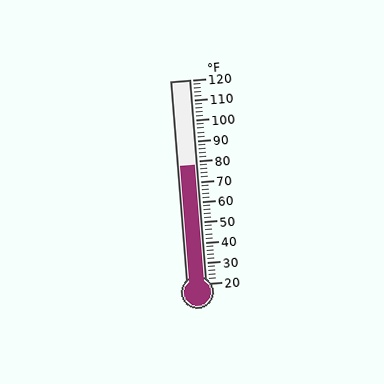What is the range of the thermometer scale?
The thermometer scale ranges from 20°F to 120°F.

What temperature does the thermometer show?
The thermometer shows approximately 78°F.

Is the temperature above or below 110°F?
The temperature is below 110°F.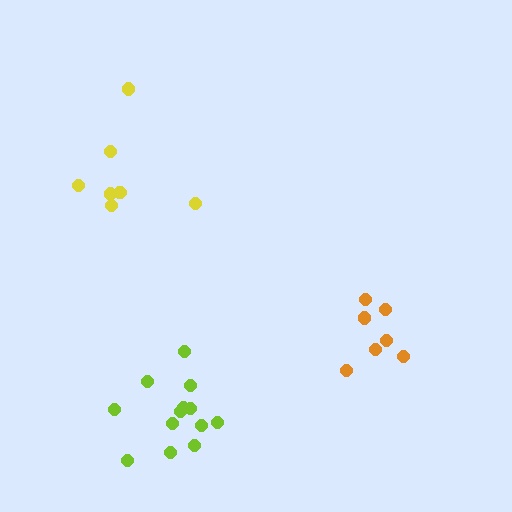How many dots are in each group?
Group 1: 7 dots, Group 2: 13 dots, Group 3: 7 dots (27 total).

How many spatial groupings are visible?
There are 3 spatial groupings.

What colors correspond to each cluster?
The clusters are colored: yellow, lime, orange.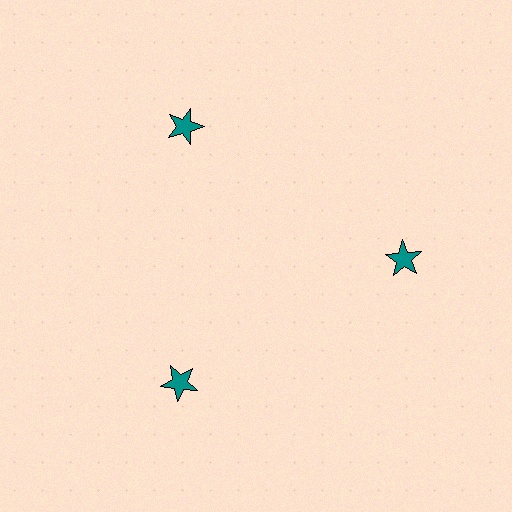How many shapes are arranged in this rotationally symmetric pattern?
There are 3 shapes, arranged in 3 groups of 1.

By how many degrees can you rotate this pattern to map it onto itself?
The pattern maps onto itself every 120 degrees of rotation.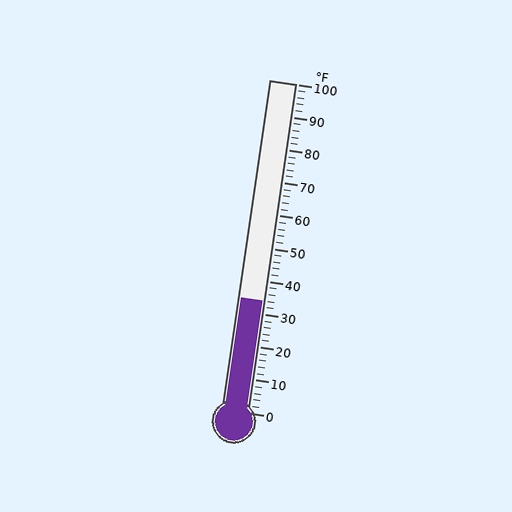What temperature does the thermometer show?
The thermometer shows approximately 34°F.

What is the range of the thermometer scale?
The thermometer scale ranges from 0°F to 100°F.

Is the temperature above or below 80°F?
The temperature is below 80°F.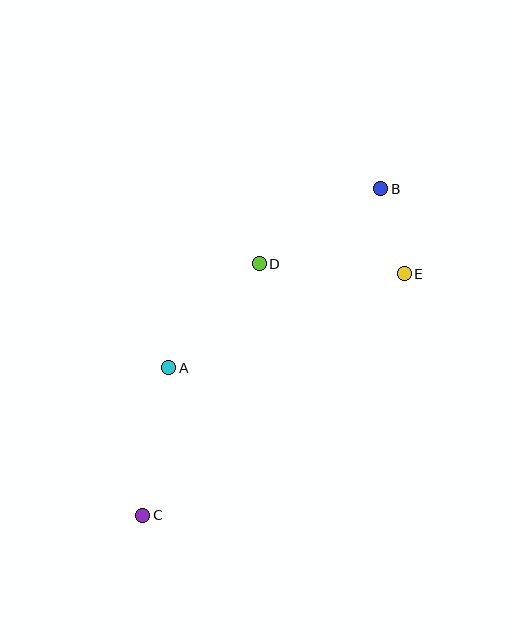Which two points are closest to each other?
Points B and E are closest to each other.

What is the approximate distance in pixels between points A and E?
The distance between A and E is approximately 254 pixels.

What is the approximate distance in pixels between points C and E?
The distance between C and E is approximately 356 pixels.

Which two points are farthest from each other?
Points B and C are farthest from each other.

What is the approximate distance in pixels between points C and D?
The distance between C and D is approximately 277 pixels.